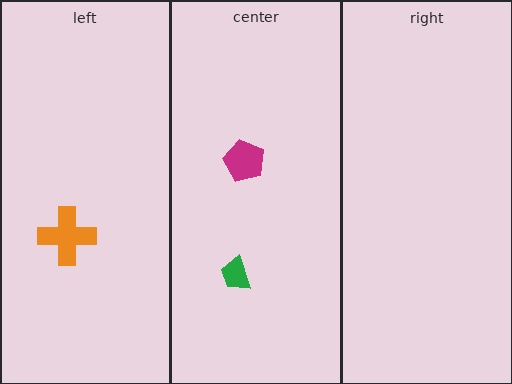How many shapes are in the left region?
1.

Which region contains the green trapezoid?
The center region.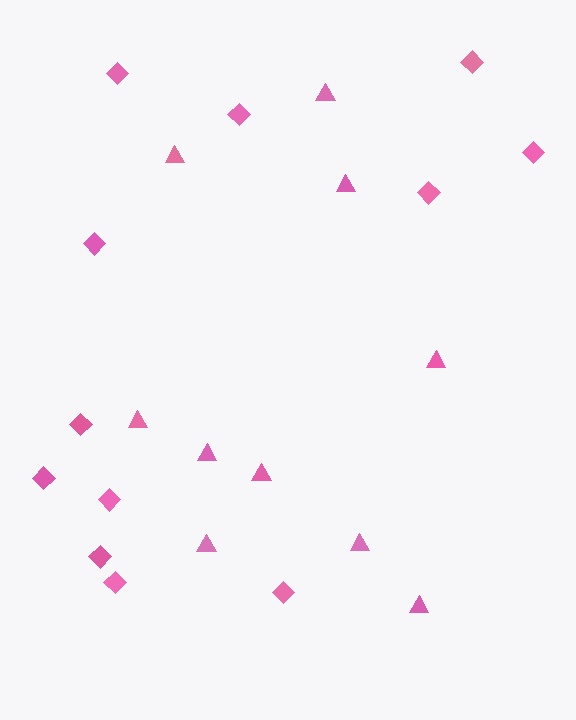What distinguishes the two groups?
There are 2 groups: one group of diamonds (12) and one group of triangles (10).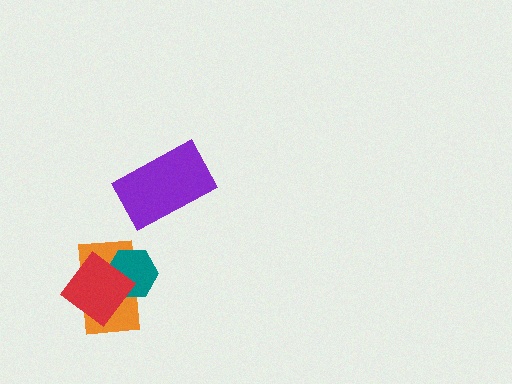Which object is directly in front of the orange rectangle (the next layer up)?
The teal hexagon is directly in front of the orange rectangle.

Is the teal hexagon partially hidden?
Yes, it is partially covered by another shape.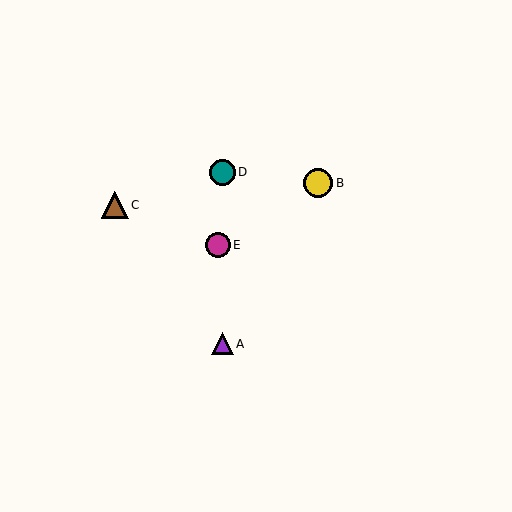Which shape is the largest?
The yellow circle (labeled B) is the largest.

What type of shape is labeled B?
Shape B is a yellow circle.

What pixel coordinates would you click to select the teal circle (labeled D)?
Click at (222, 172) to select the teal circle D.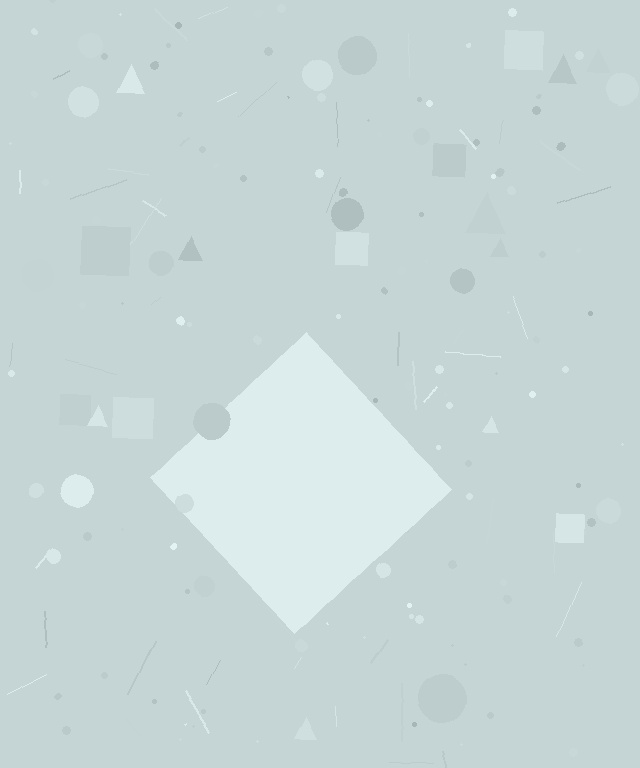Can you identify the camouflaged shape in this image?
The camouflaged shape is a diamond.